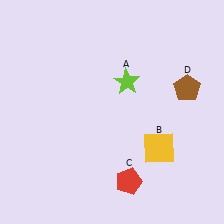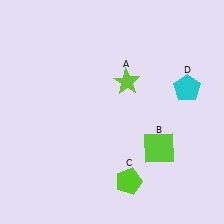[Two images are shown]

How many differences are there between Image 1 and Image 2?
There are 3 differences between the two images.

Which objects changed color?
B changed from yellow to lime. C changed from red to lime. D changed from brown to cyan.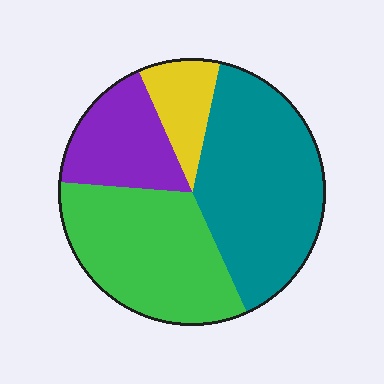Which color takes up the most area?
Teal, at roughly 40%.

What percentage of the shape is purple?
Purple covers about 15% of the shape.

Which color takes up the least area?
Yellow, at roughly 10%.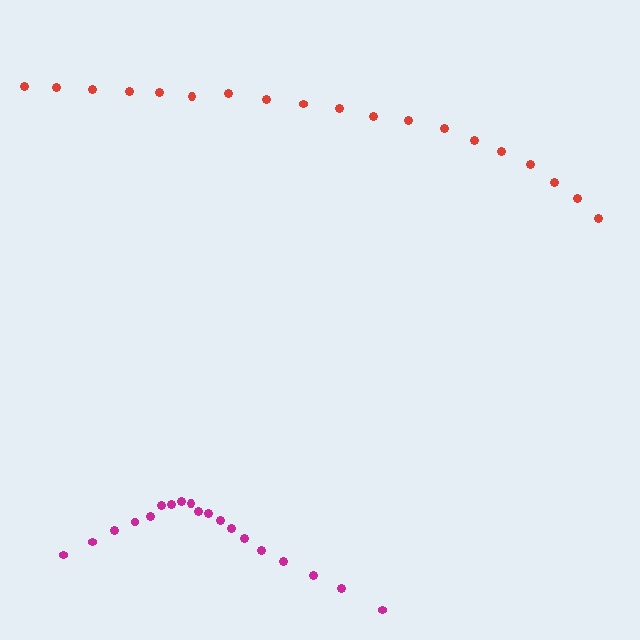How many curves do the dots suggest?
There are 2 distinct paths.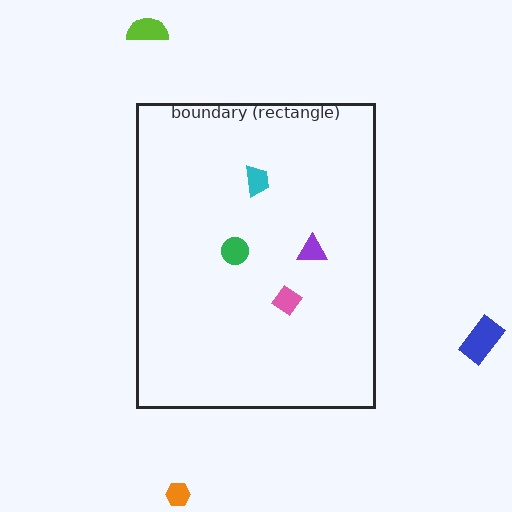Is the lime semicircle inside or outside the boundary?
Outside.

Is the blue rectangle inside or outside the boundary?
Outside.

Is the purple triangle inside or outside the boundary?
Inside.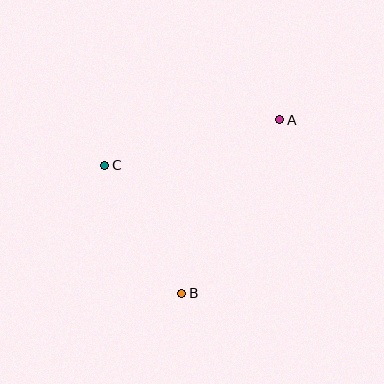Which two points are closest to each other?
Points B and C are closest to each other.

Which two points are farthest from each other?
Points A and B are farthest from each other.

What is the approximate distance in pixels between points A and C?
The distance between A and C is approximately 181 pixels.